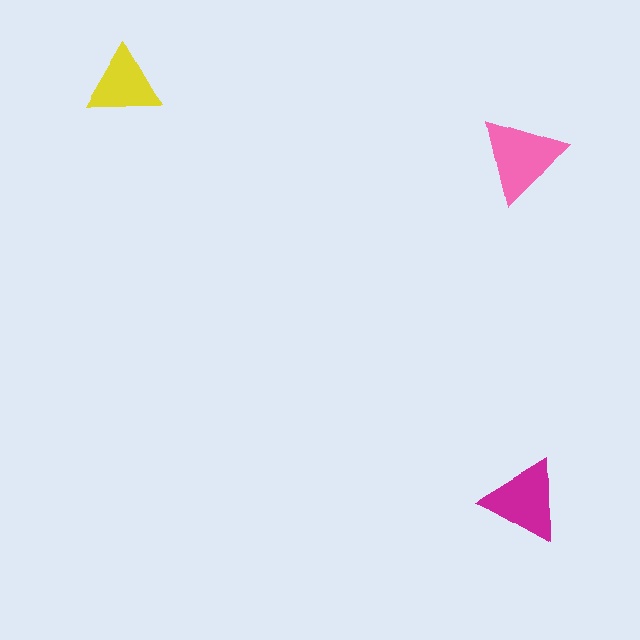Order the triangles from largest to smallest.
the pink one, the magenta one, the yellow one.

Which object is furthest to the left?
The yellow triangle is leftmost.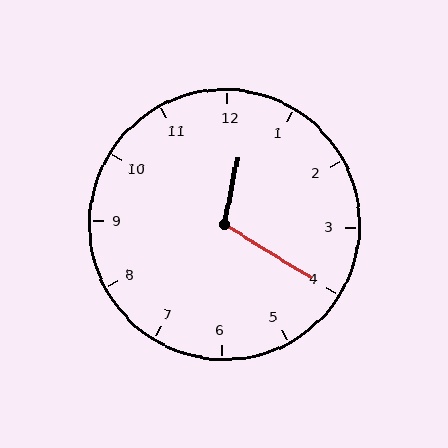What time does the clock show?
12:20.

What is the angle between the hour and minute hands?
Approximately 110 degrees.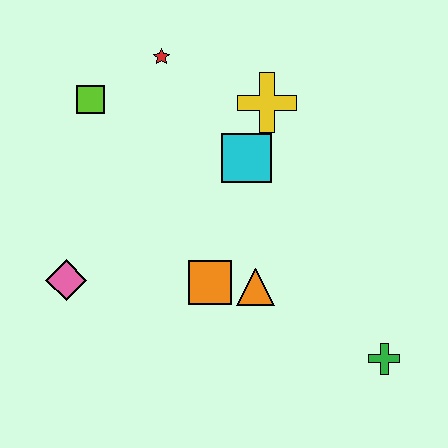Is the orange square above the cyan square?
No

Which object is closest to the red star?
The lime square is closest to the red star.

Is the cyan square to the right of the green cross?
No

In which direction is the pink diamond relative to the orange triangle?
The pink diamond is to the left of the orange triangle.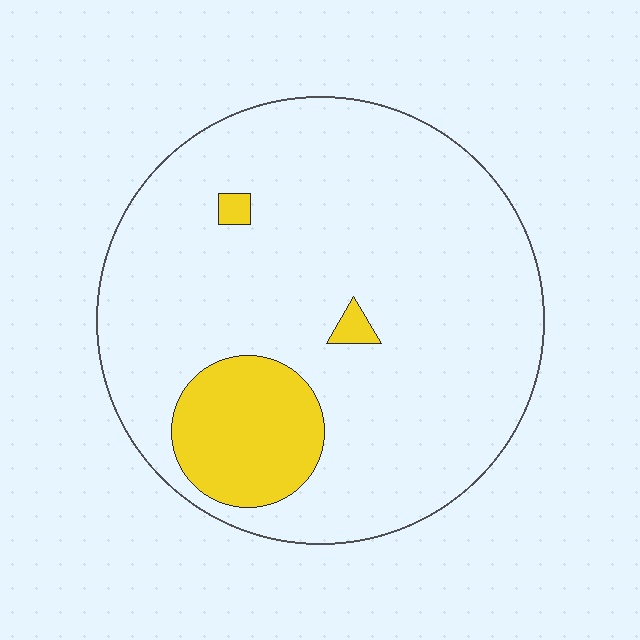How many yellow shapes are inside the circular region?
3.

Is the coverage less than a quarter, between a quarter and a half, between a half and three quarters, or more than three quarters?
Less than a quarter.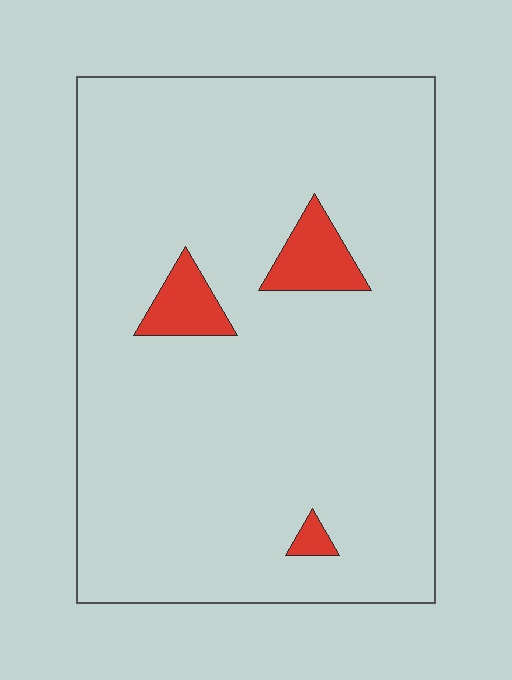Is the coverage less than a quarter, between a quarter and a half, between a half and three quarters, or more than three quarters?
Less than a quarter.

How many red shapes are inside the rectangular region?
3.